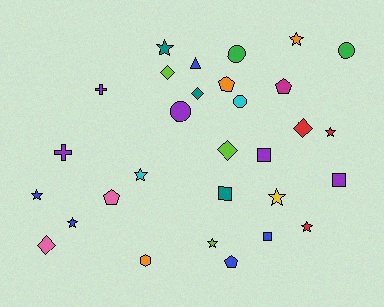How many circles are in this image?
There are 4 circles.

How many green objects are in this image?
There are 2 green objects.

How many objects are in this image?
There are 30 objects.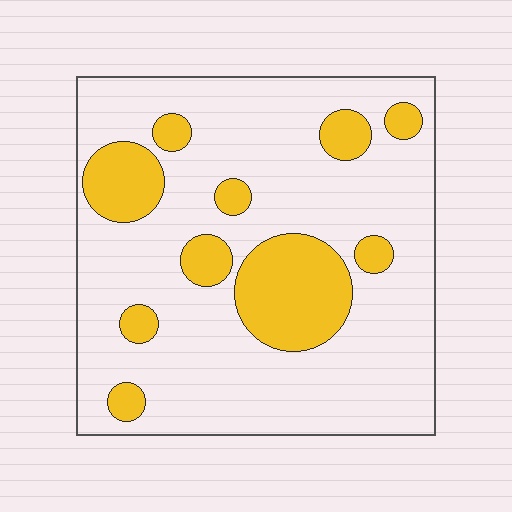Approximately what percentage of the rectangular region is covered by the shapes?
Approximately 20%.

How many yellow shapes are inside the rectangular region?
10.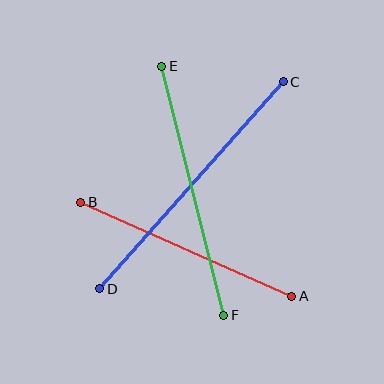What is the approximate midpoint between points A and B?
The midpoint is at approximately (186, 249) pixels.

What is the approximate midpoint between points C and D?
The midpoint is at approximately (191, 185) pixels.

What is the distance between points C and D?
The distance is approximately 277 pixels.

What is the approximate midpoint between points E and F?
The midpoint is at approximately (193, 191) pixels.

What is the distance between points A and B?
The distance is approximately 231 pixels.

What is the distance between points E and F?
The distance is approximately 257 pixels.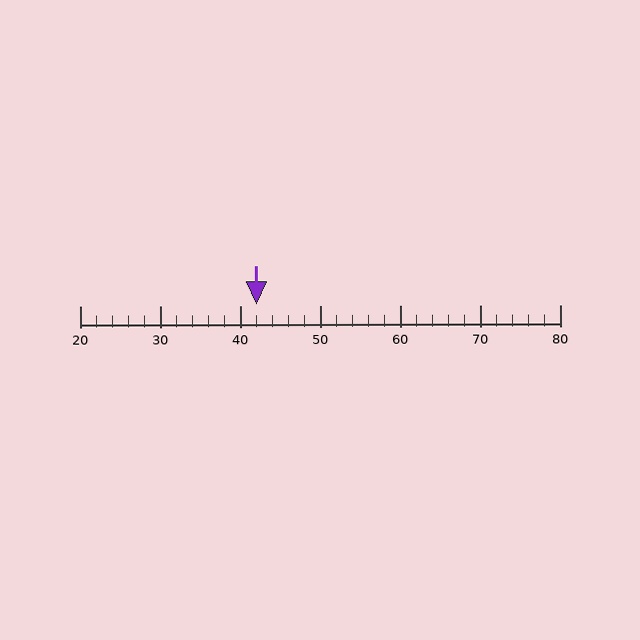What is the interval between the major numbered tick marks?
The major tick marks are spaced 10 units apart.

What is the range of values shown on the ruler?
The ruler shows values from 20 to 80.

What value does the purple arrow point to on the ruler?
The purple arrow points to approximately 42.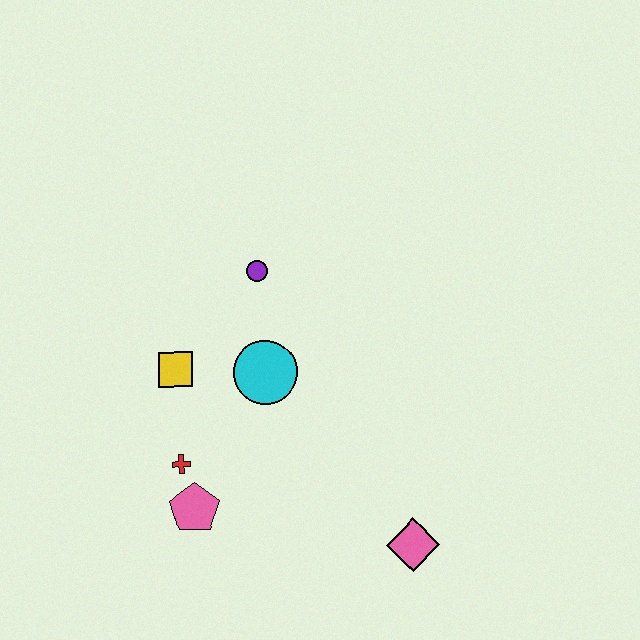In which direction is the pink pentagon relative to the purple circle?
The pink pentagon is below the purple circle.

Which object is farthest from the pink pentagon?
The purple circle is farthest from the pink pentagon.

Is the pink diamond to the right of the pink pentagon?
Yes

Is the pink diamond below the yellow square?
Yes